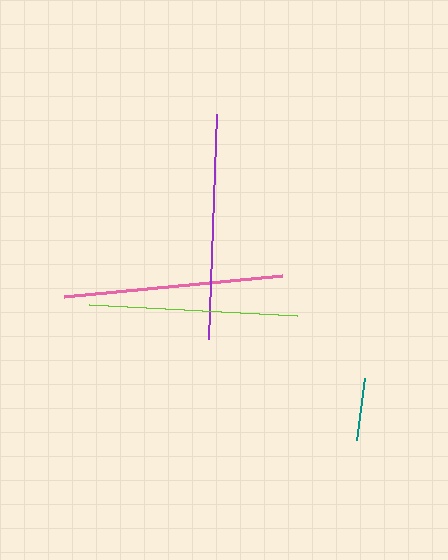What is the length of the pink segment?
The pink segment is approximately 219 pixels long.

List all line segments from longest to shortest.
From longest to shortest: purple, pink, lime, teal.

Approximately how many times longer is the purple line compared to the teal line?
The purple line is approximately 3.6 times the length of the teal line.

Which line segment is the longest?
The purple line is the longest at approximately 225 pixels.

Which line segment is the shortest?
The teal line is the shortest at approximately 62 pixels.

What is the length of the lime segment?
The lime segment is approximately 208 pixels long.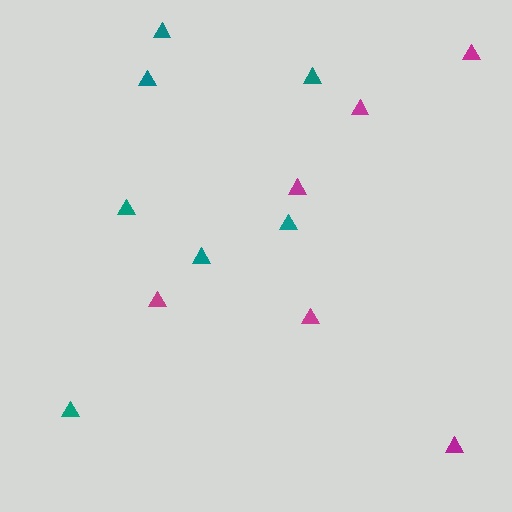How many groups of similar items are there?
There are 2 groups: one group of magenta triangles (6) and one group of teal triangles (7).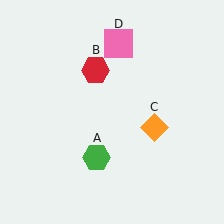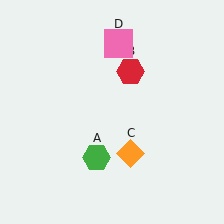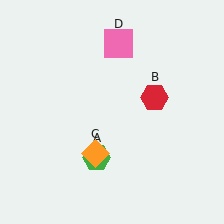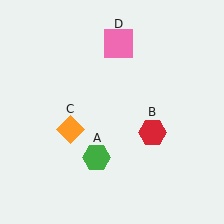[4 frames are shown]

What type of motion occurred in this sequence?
The red hexagon (object B), orange diamond (object C) rotated clockwise around the center of the scene.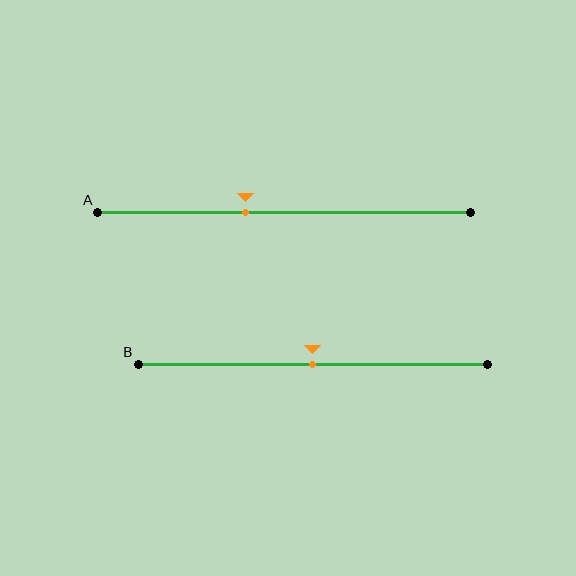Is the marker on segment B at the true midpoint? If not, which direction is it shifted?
Yes, the marker on segment B is at the true midpoint.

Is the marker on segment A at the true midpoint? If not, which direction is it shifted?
No, the marker on segment A is shifted to the left by about 11% of the segment length.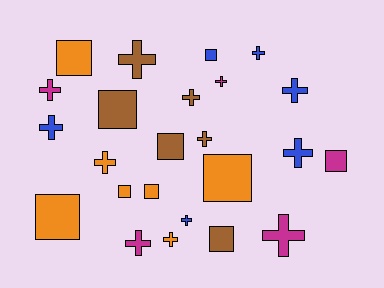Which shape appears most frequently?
Cross, with 14 objects.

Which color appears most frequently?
Orange, with 7 objects.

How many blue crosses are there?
There are 5 blue crosses.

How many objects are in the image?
There are 24 objects.